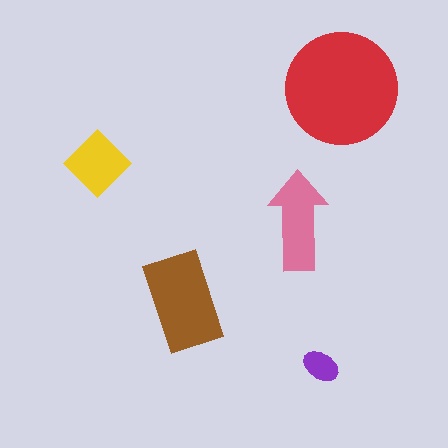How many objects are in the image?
There are 5 objects in the image.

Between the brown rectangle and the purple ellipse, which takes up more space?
The brown rectangle.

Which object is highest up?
The red circle is topmost.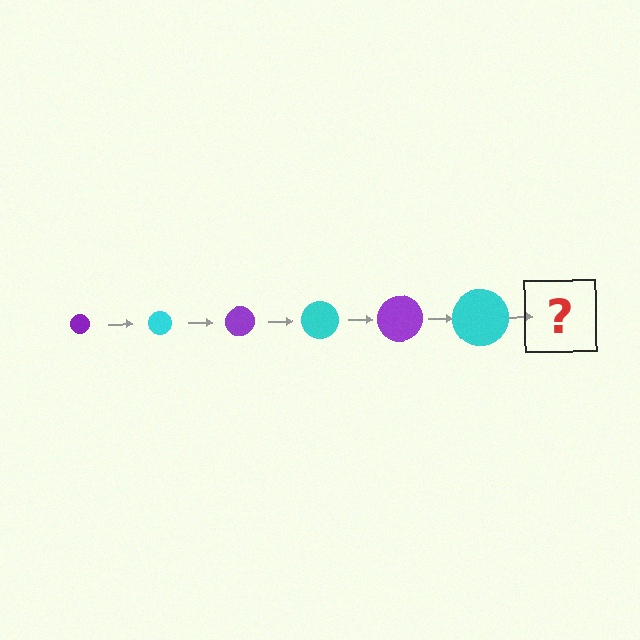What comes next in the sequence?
The next element should be a purple circle, larger than the previous one.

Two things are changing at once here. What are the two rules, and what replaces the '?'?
The two rules are that the circle grows larger each step and the color cycles through purple and cyan. The '?' should be a purple circle, larger than the previous one.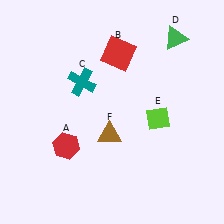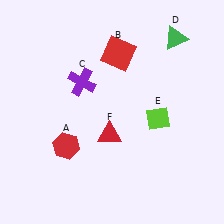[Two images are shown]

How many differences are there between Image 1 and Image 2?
There are 2 differences between the two images.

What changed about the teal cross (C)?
In Image 1, C is teal. In Image 2, it changed to purple.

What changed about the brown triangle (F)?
In Image 1, F is brown. In Image 2, it changed to red.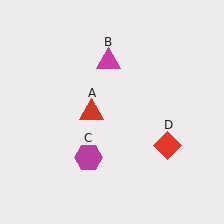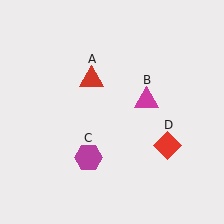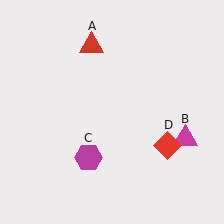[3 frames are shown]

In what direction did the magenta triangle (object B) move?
The magenta triangle (object B) moved down and to the right.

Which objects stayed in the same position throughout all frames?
Magenta hexagon (object C) and red diamond (object D) remained stationary.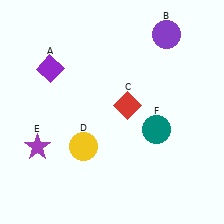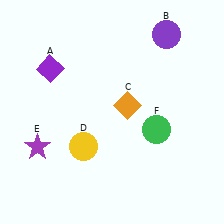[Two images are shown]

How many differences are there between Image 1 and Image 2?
There are 2 differences between the two images.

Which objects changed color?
C changed from red to orange. F changed from teal to green.